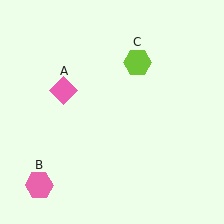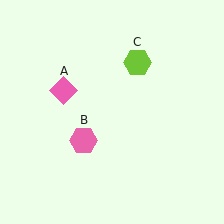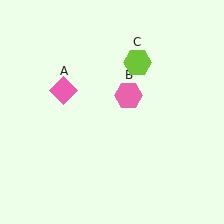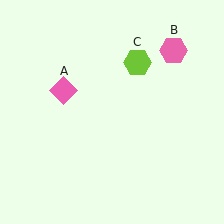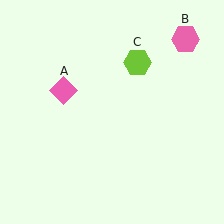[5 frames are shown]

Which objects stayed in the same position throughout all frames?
Pink diamond (object A) and lime hexagon (object C) remained stationary.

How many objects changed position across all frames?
1 object changed position: pink hexagon (object B).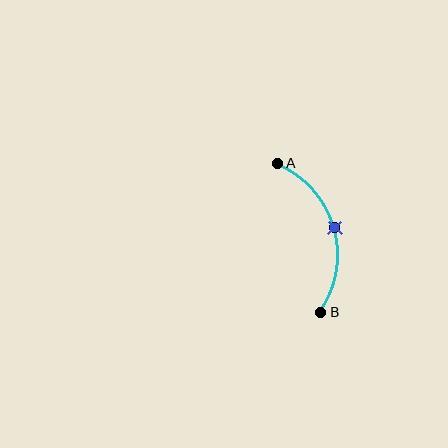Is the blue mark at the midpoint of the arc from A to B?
Yes. The blue mark lies on the arc at equal arc-length from both A and B — it is the arc midpoint.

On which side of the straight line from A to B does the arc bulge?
The arc bulges to the right of the straight line connecting A and B.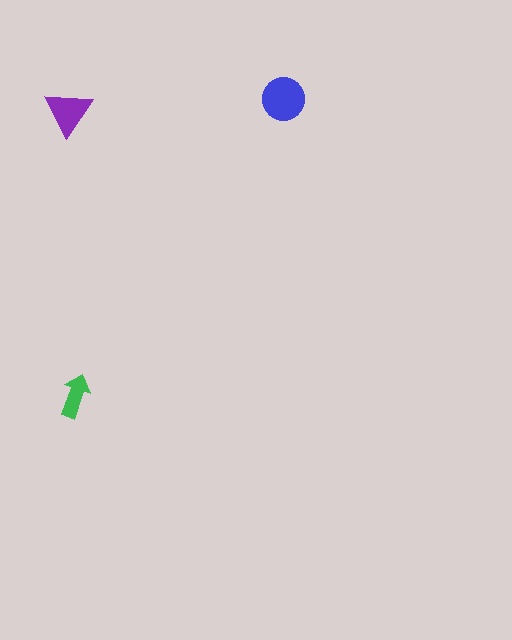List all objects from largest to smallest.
The blue circle, the purple triangle, the green arrow.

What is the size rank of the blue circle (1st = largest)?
1st.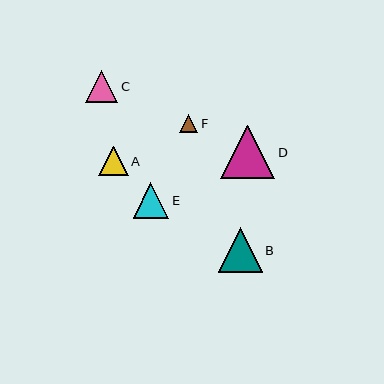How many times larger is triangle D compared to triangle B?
Triangle D is approximately 1.2 times the size of triangle B.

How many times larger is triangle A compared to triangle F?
Triangle A is approximately 1.7 times the size of triangle F.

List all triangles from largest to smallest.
From largest to smallest: D, B, E, C, A, F.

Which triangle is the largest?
Triangle D is the largest with a size of approximately 54 pixels.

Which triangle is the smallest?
Triangle F is the smallest with a size of approximately 18 pixels.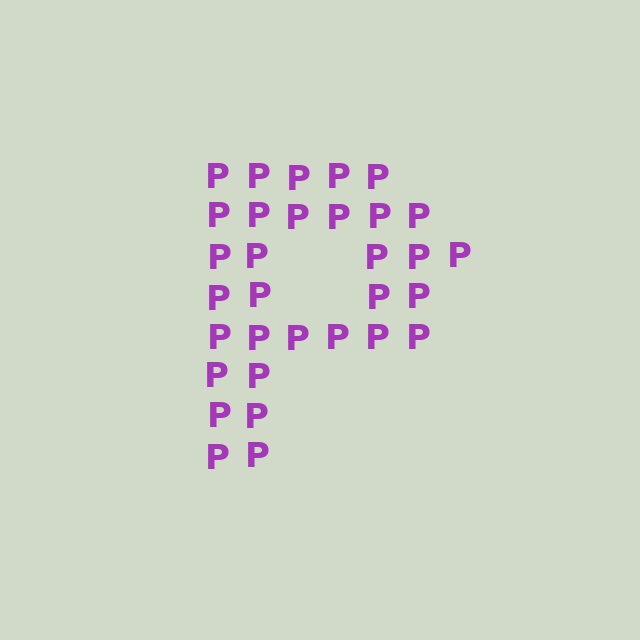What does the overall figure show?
The overall figure shows the letter P.